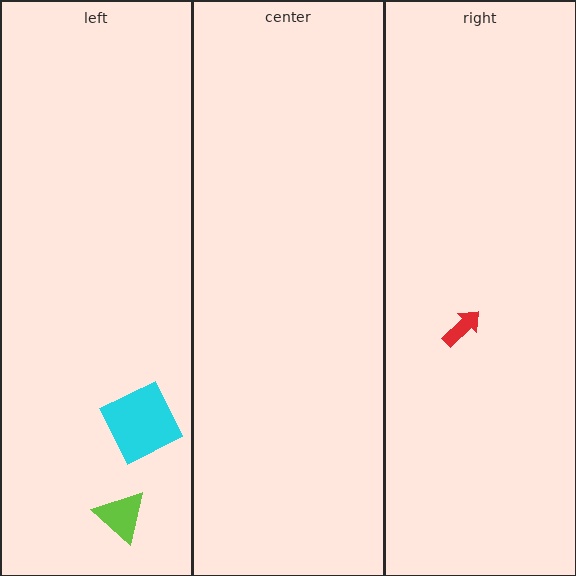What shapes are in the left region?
The cyan square, the lime triangle.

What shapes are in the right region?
The red arrow.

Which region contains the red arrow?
The right region.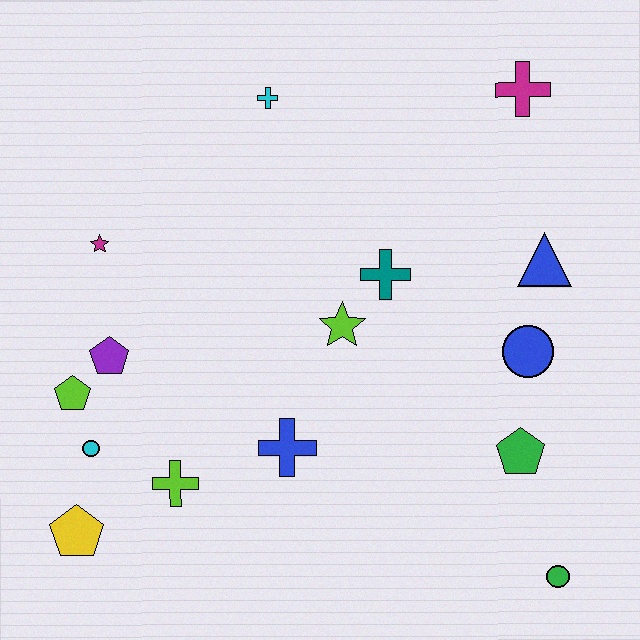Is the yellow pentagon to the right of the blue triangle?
No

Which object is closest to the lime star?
The teal cross is closest to the lime star.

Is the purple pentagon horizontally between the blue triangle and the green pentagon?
No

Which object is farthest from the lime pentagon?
The magenta cross is farthest from the lime pentagon.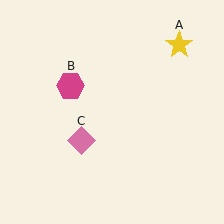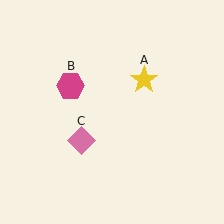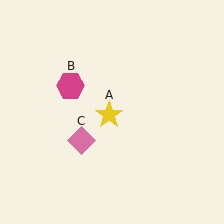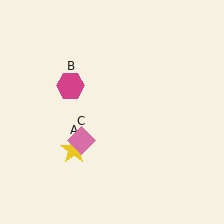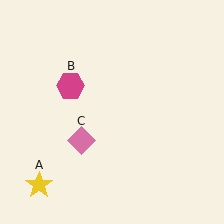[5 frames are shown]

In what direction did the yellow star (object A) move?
The yellow star (object A) moved down and to the left.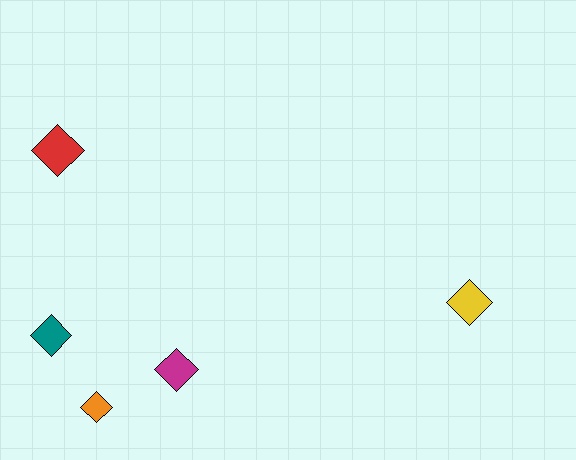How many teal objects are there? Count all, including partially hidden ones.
There is 1 teal object.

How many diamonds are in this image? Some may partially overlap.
There are 5 diamonds.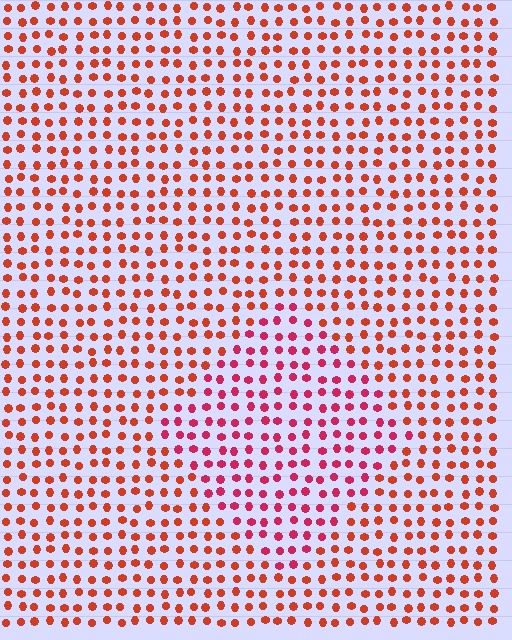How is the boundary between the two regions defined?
The boundary is defined purely by a slight shift in hue (about 29 degrees). Spacing, size, and orientation are identical on both sides.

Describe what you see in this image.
The image is filled with small red elements in a uniform arrangement. A diamond-shaped region is visible where the elements are tinted to a slightly different hue, forming a subtle color boundary.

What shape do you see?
I see a diamond.